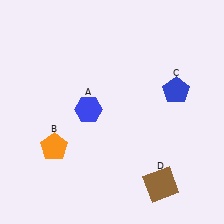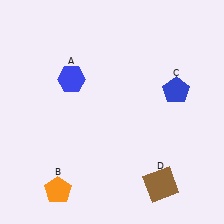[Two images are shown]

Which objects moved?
The objects that moved are: the blue hexagon (A), the orange pentagon (B).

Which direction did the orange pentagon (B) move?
The orange pentagon (B) moved down.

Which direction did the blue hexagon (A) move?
The blue hexagon (A) moved up.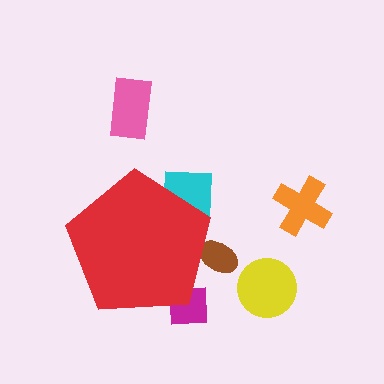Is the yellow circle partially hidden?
No, the yellow circle is fully visible.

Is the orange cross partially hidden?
No, the orange cross is fully visible.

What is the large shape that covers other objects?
A red pentagon.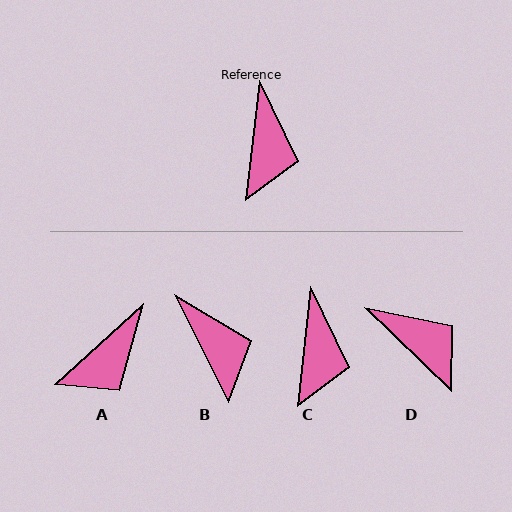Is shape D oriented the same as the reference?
No, it is off by about 52 degrees.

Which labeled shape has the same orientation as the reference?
C.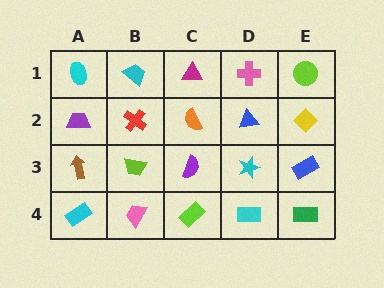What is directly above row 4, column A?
A brown arrow.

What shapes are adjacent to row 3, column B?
A red cross (row 2, column B), a pink trapezoid (row 4, column B), a brown arrow (row 3, column A), a purple semicircle (row 3, column C).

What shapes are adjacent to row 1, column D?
A blue triangle (row 2, column D), a magenta triangle (row 1, column C), a lime circle (row 1, column E).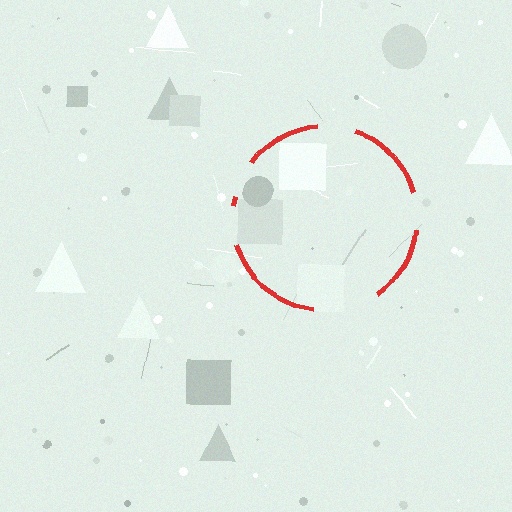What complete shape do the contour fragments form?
The contour fragments form a circle.